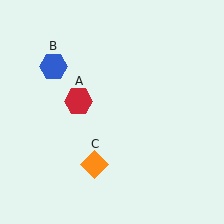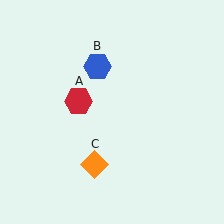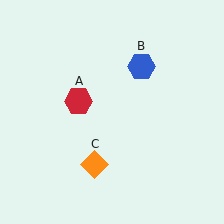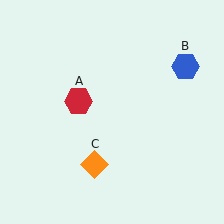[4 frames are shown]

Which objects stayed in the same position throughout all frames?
Red hexagon (object A) and orange diamond (object C) remained stationary.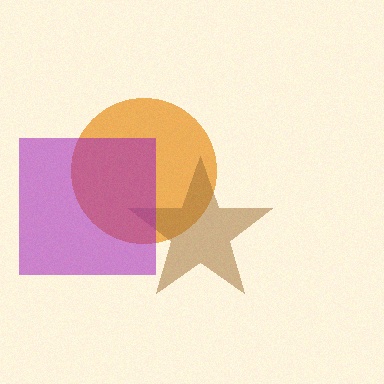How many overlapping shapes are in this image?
There are 3 overlapping shapes in the image.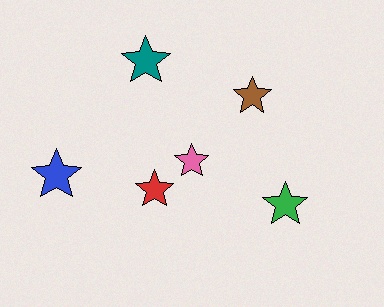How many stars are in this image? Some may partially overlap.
There are 6 stars.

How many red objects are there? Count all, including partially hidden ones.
There is 1 red object.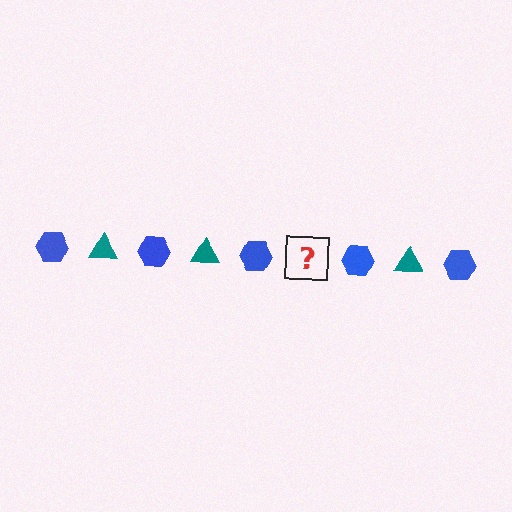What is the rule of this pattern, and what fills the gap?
The rule is that the pattern alternates between blue hexagon and teal triangle. The gap should be filled with a teal triangle.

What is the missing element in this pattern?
The missing element is a teal triangle.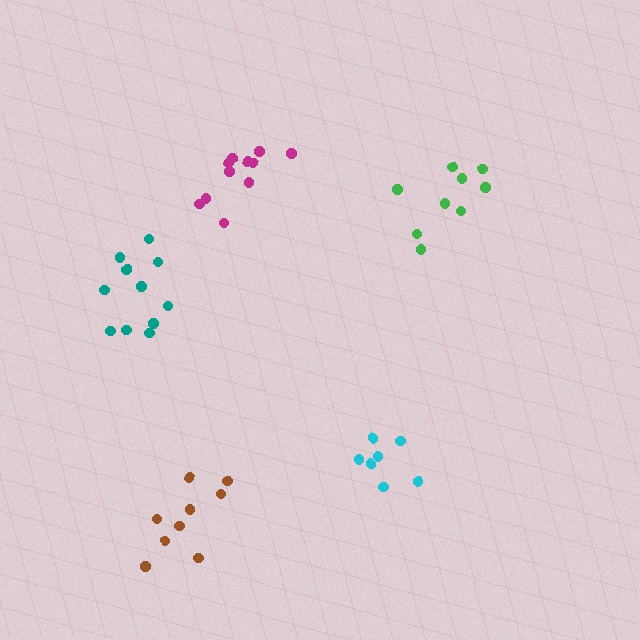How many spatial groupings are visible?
There are 5 spatial groupings.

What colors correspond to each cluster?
The clusters are colored: magenta, brown, teal, cyan, green.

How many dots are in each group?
Group 1: 11 dots, Group 2: 9 dots, Group 3: 11 dots, Group 4: 7 dots, Group 5: 9 dots (47 total).